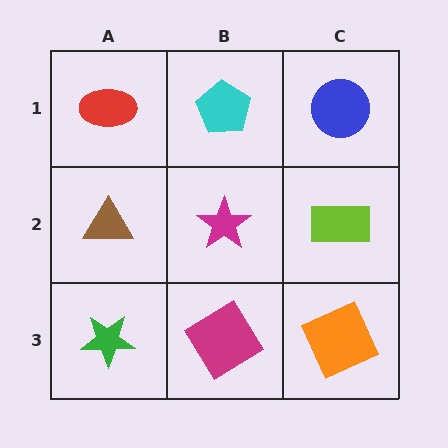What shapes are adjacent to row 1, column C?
A lime rectangle (row 2, column C), a cyan pentagon (row 1, column B).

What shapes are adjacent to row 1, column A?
A brown triangle (row 2, column A), a cyan pentagon (row 1, column B).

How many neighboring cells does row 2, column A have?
3.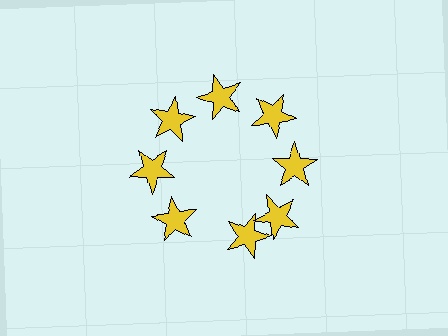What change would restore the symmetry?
The symmetry would be restored by rotating it back into even spacing with its neighbors so that all 8 stars sit at equal angles and equal distance from the center.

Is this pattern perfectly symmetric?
No. The 8 yellow stars are arranged in a ring, but one element near the 6 o'clock position is rotated out of alignment along the ring, breaking the 8-fold rotational symmetry.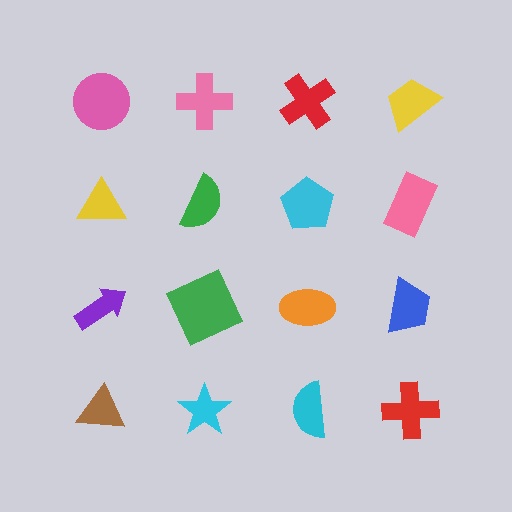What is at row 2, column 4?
A pink rectangle.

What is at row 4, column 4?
A red cross.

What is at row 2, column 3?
A cyan pentagon.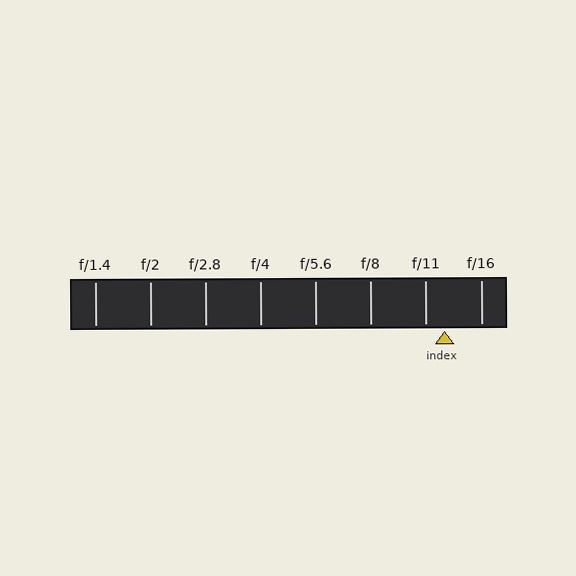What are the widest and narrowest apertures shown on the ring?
The widest aperture shown is f/1.4 and the narrowest is f/16.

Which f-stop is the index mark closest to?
The index mark is closest to f/11.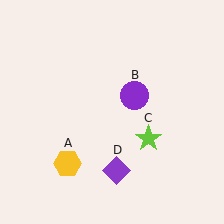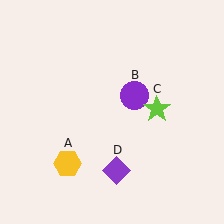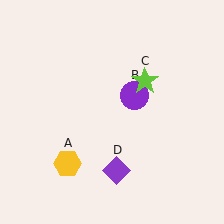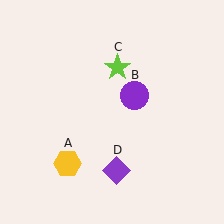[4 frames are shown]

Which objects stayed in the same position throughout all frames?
Yellow hexagon (object A) and purple circle (object B) and purple diamond (object D) remained stationary.